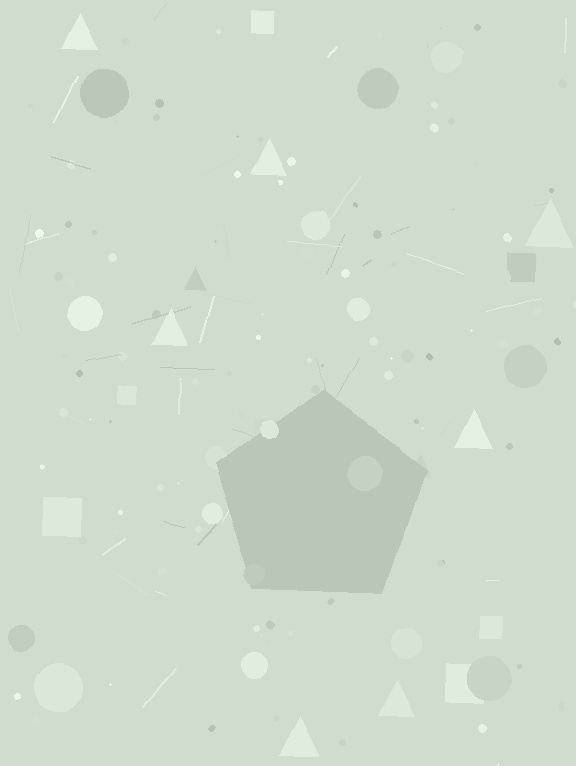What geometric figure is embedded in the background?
A pentagon is embedded in the background.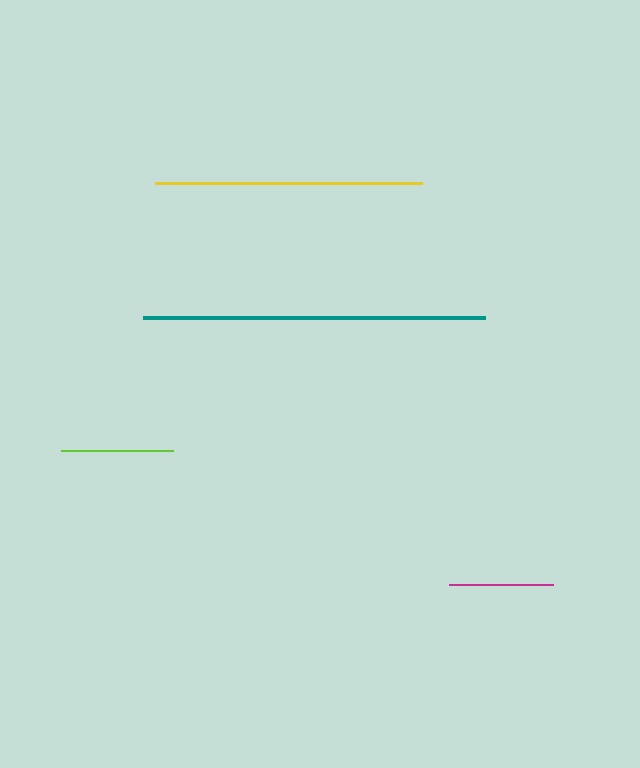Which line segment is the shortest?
The magenta line is the shortest at approximately 104 pixels.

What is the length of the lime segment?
The lime segment is approximately 112 pixels long.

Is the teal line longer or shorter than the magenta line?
The teal line is longer than the magenta line.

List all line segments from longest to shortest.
From longest to shortest: teal, yellow, lime, magenta.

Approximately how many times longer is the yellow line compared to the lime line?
The yellow line is approximately 2.4 times the length of the lime line.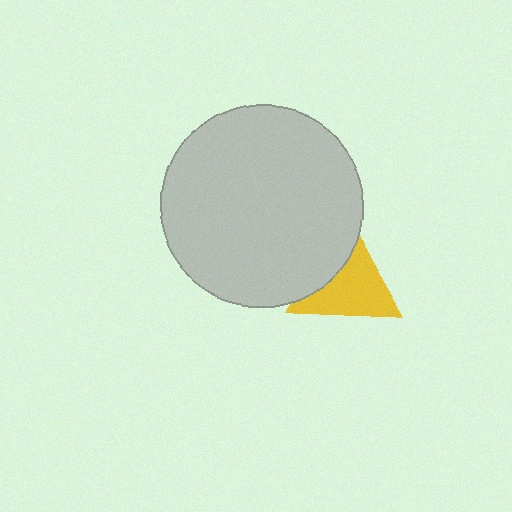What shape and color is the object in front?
The object in front is a light gray circle.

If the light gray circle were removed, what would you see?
You would see the complete yellow triangle.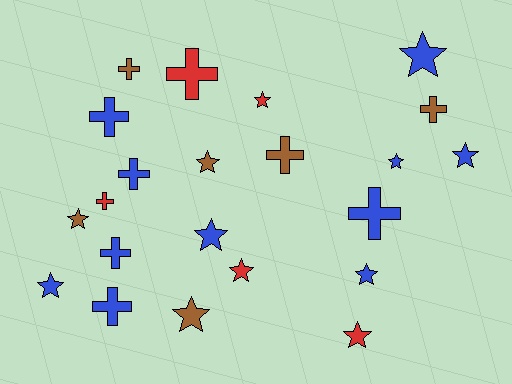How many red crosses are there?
There are 2 red crosses.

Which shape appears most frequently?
Star, with 12 objects.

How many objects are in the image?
There are 22 objects.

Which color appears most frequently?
Blue, with 11 objects.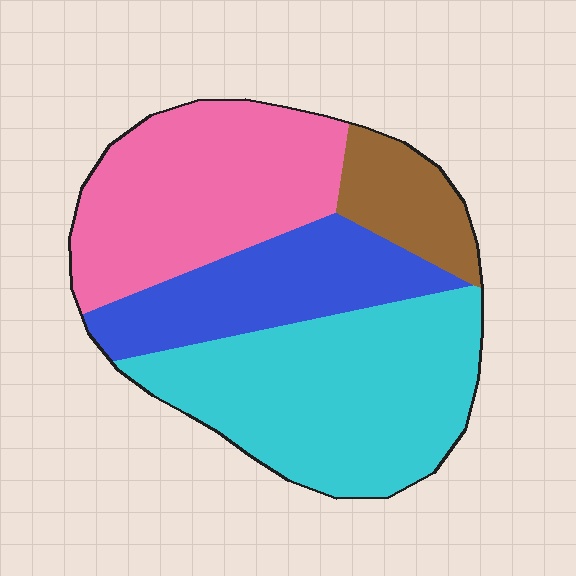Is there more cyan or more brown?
Cyan.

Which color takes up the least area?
Brown, at roughly 10%.